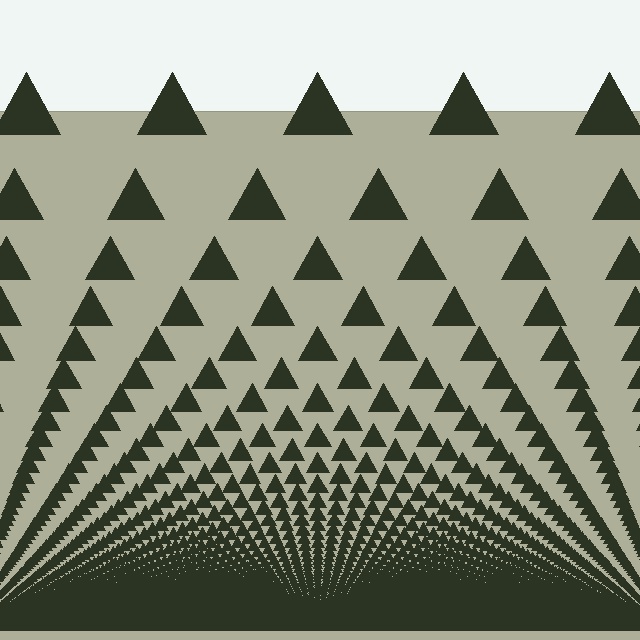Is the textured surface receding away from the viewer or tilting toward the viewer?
The surface appears to tilt toward the viewer. Texture elements get larger and sparser toward the top.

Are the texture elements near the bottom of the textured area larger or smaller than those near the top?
Smaller. The gradient is inverted — elements near the bottom are smaller and denser.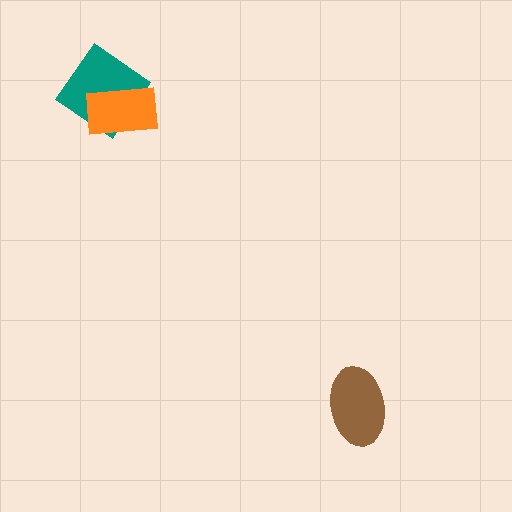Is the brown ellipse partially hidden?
No, no other shape covers it.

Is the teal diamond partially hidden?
Yes, it is partially covered by another shape.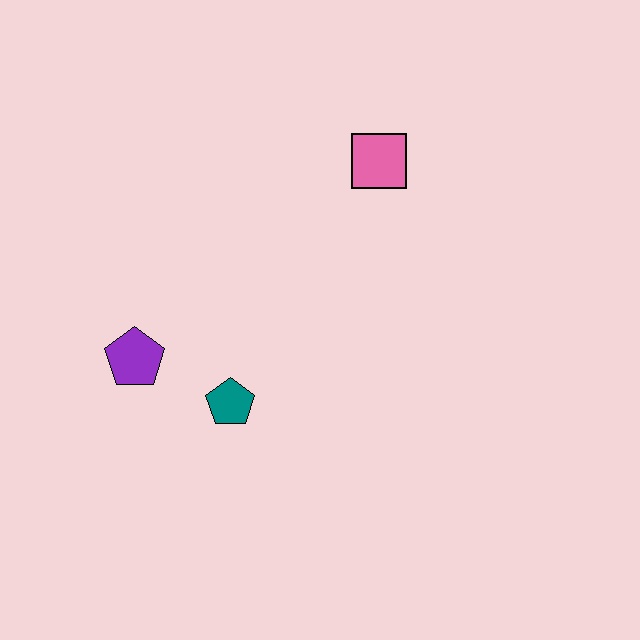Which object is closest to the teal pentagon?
The purple pentagon is closest to the teal pentagon.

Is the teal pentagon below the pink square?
Yes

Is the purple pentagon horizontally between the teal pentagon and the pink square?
No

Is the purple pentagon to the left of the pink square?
Yes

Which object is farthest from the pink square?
The purple pentagon is farthest from the pink square.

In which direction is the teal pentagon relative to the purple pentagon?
The teal pentagon is to the right of the purple pentagon.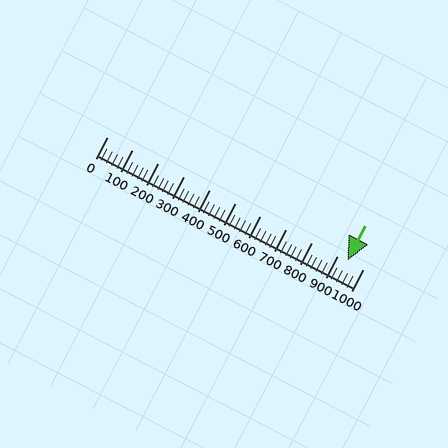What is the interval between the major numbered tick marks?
The major tick marks are spaced 100 units apart.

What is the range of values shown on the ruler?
The ruler shows values from 0 to 1000.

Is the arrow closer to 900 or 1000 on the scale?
The arrow is closer to 900.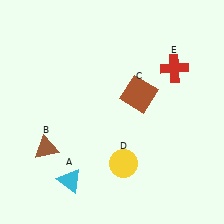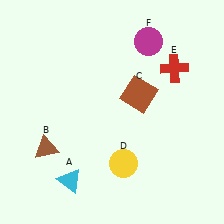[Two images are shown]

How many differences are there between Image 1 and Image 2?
There is 1 difference between the two images.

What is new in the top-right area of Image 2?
A magenta circle (F) was added in the top-right area of Image 2.